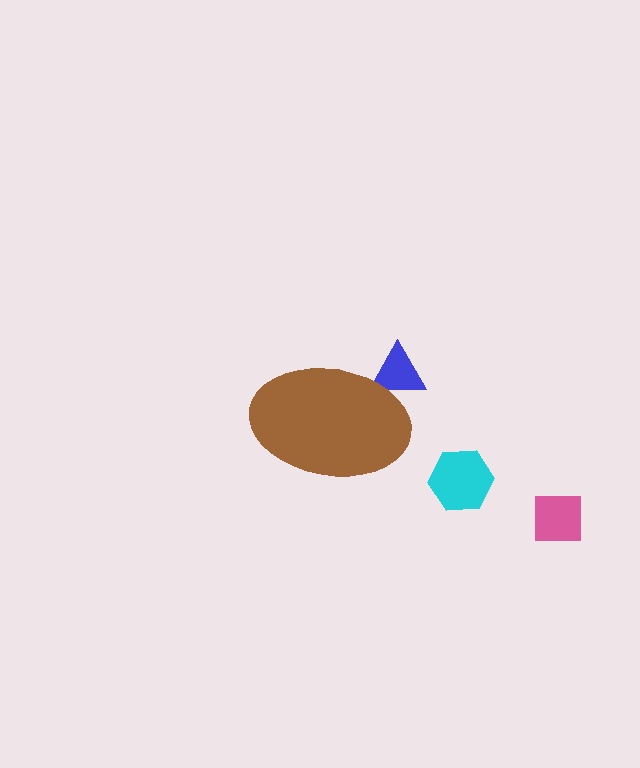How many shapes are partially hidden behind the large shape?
1 shape is partially hidden.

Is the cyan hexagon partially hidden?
No, the cyan hexagon is fully visible.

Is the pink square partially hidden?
No, the pink square is fully visible.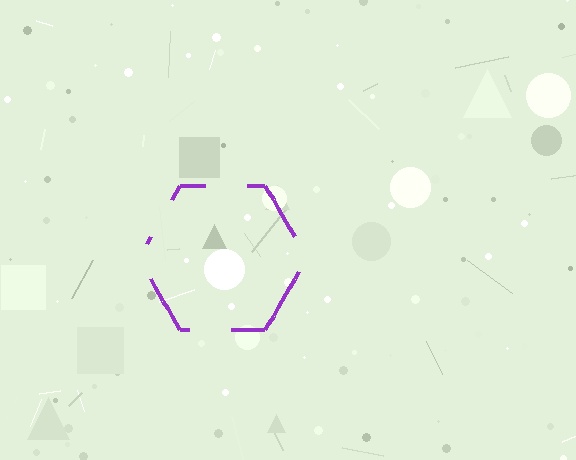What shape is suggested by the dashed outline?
The dashed outline suggests a hexagon.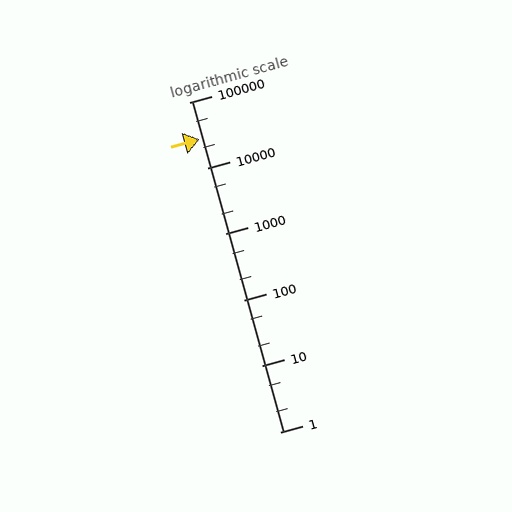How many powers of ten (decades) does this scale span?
The scale spans 5 decades, from 1 to 100000.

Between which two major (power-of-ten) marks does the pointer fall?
The pointer is between 10000 and 100000.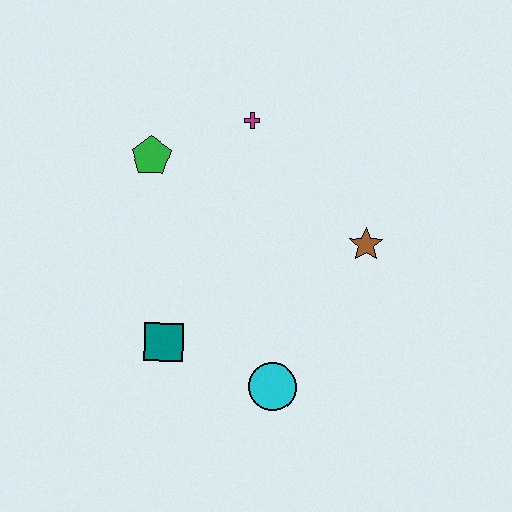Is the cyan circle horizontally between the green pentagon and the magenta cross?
No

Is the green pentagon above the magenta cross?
No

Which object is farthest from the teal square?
The magenta cross is farthest from the teal square.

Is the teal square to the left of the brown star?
Yes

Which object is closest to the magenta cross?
The green pentagon is closest to the magenta cross.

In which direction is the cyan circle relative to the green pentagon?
The cyan circle is below the green pentagon.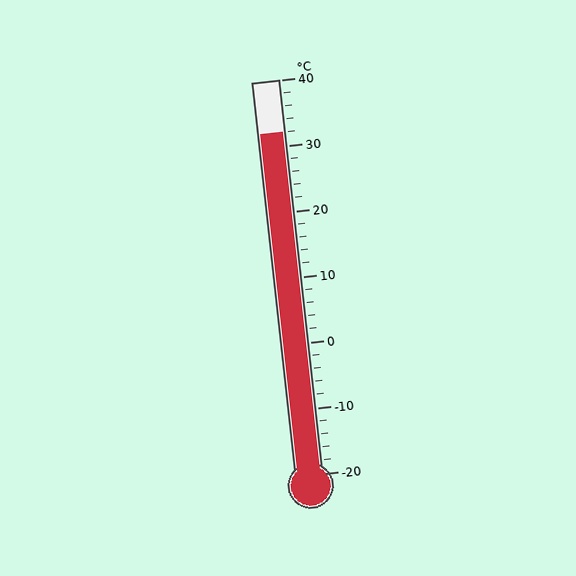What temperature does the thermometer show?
The thermometer shows approximately 32°C.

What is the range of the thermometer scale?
The thermometer scale ranges from -20°C to 40°C.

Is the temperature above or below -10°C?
The temperature is above -10°C.